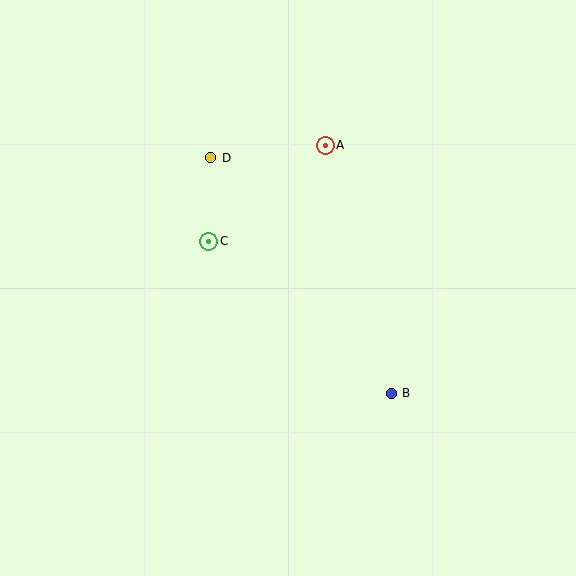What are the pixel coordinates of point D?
Point D is at (210, 158).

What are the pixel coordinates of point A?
Point A is at (325, 145).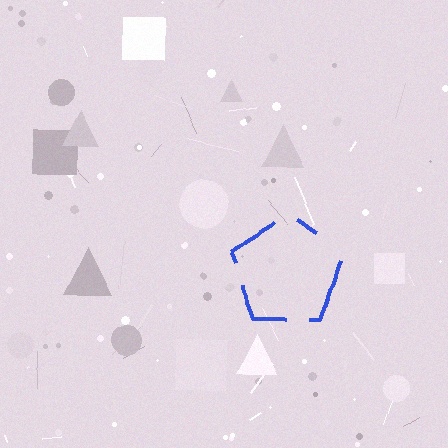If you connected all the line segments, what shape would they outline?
They would outline a pentagon.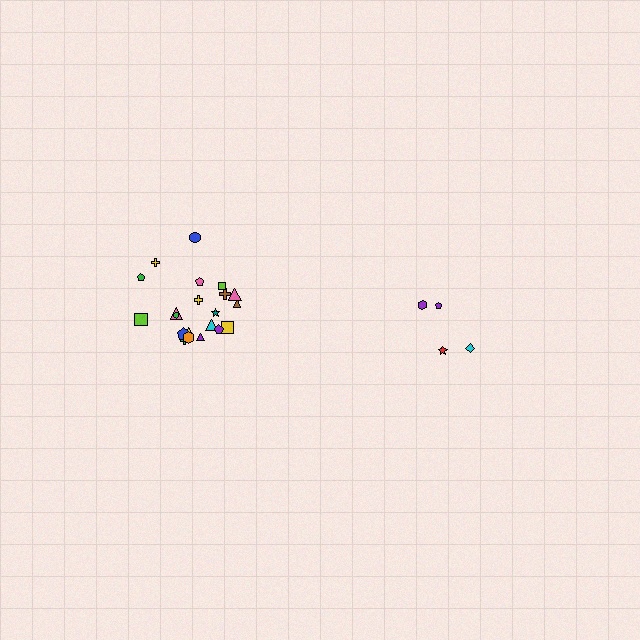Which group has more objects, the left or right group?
The left group.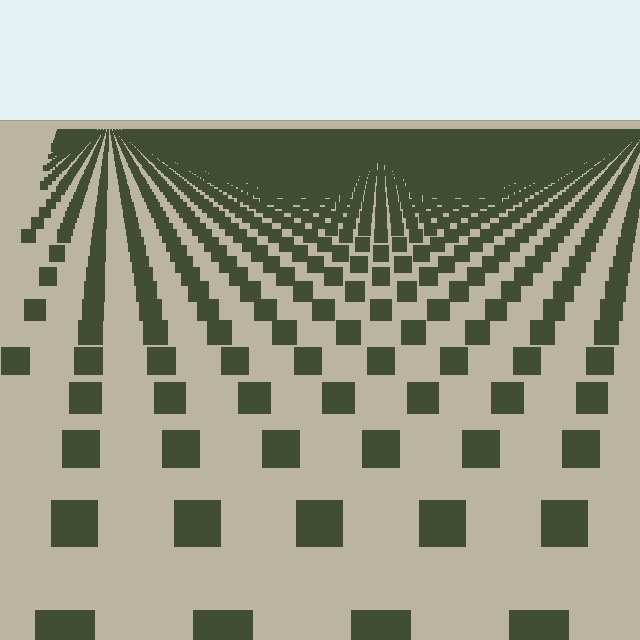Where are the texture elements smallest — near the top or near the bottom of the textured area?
Near the top.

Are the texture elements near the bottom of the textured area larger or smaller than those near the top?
Larger. Near the bottom, elements are closer to the viewer and appear at a bigger on-screen size.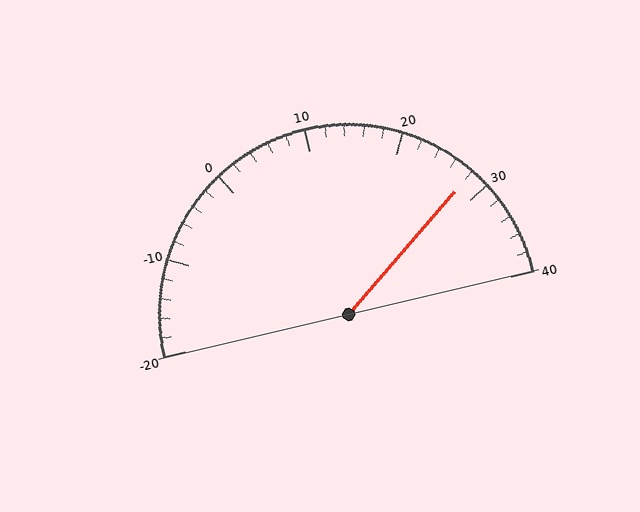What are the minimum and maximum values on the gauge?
The gauge ranges from -20 to 40.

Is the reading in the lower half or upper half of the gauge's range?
The reading is in the upper half of the range (-20 to 40).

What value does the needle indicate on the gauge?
The needle indicates approximately 28.